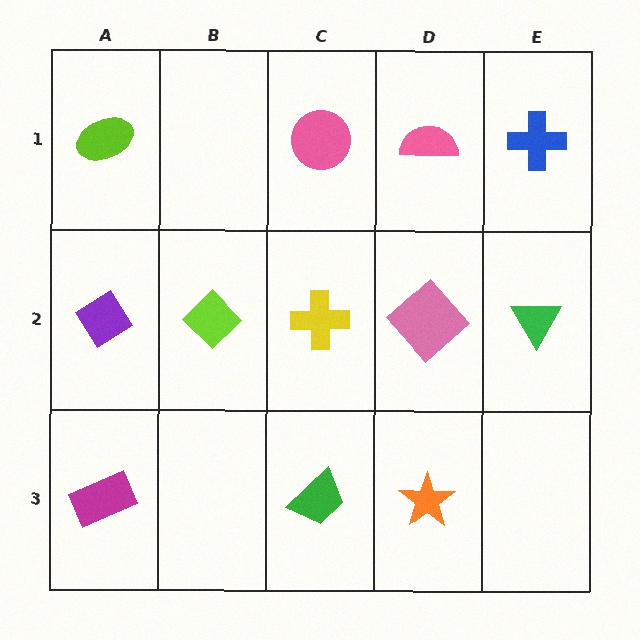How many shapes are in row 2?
5 shapes.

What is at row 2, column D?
A pink diamond.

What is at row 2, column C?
A yellow cross.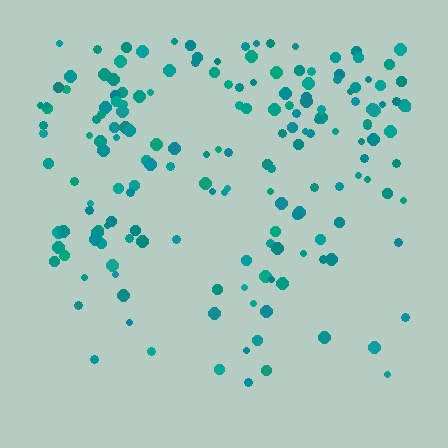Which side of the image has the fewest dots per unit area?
The bottom.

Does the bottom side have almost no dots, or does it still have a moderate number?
Still a moderate number, just noticeably fewer than the top.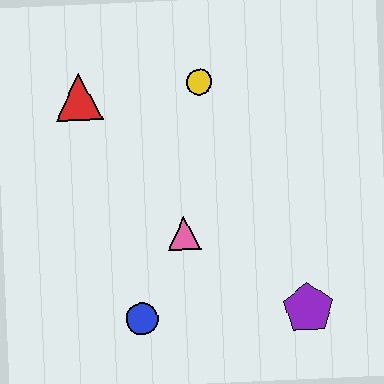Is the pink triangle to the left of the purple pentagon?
Yes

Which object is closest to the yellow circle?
The red triangle is closest to the yellow circle.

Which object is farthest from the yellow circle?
The purple pentagon is farthest from the yellow circle.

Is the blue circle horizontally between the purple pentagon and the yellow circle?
No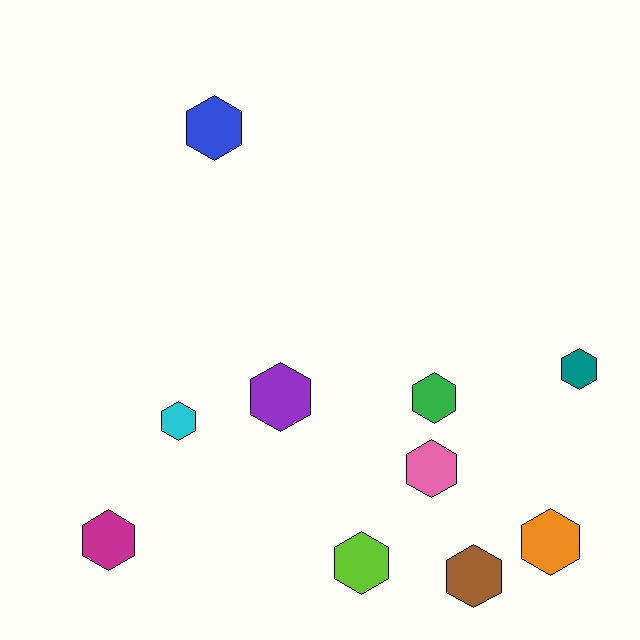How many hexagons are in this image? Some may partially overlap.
There are 10 hexagons.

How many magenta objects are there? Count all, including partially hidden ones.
There is 1 magenta object.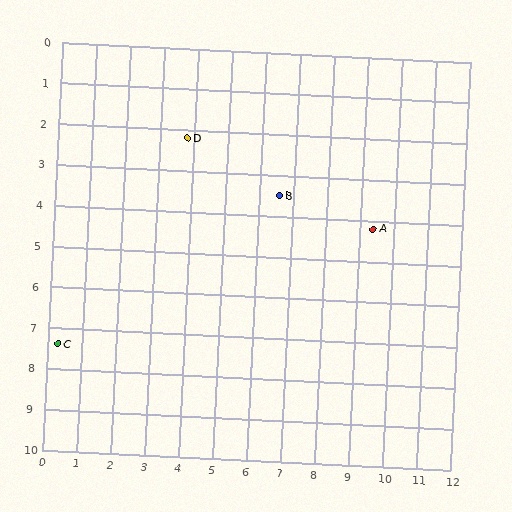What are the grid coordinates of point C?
Point C is at approximately (0.3, 7.4).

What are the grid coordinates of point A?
Point A is at approximately (9.4, 4.2).